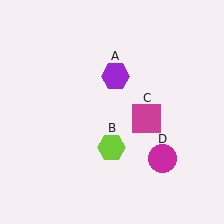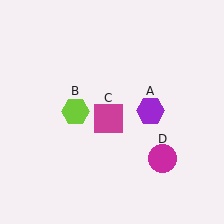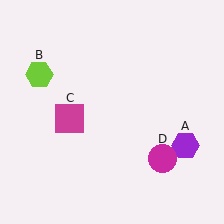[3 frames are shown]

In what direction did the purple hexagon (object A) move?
The purple hexagon (object A) moved down and to the right.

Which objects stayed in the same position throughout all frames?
Magenta circle (object D) remained stationary.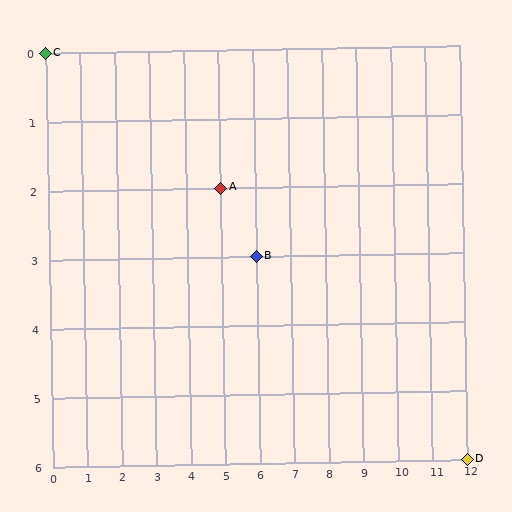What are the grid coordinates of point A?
Point A is at grid coordinates (5, 2).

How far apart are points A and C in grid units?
Points A and C are 5 columns and 2 rows apart (about 5.4 grid units diagonally).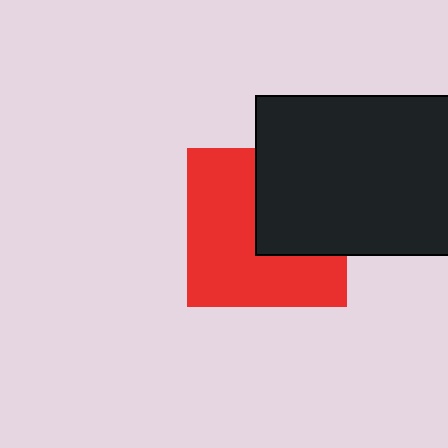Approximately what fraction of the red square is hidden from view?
Roughly 39% of the red square is hidden behind the black rectangle.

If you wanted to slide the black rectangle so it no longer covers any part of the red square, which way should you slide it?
Slide it right — that is the most direct way to separate the two shapes.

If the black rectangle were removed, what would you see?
You would see the complete red square.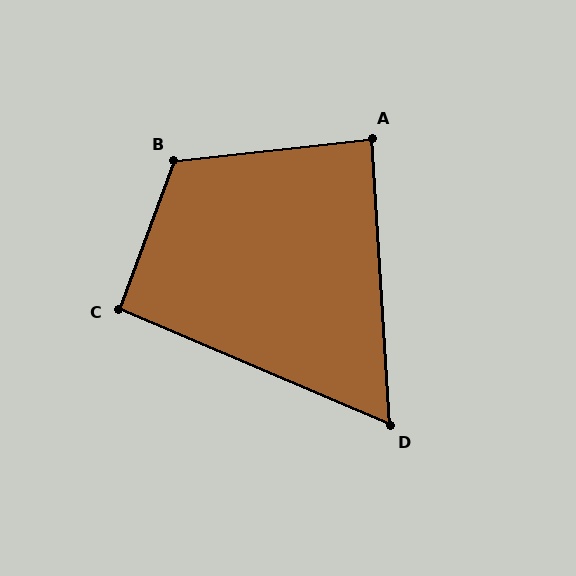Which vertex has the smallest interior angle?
D, at approximately 63 degrees.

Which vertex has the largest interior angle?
B, at approximately 117 degrees.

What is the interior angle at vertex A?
Approximately 87 degrees (approximately right).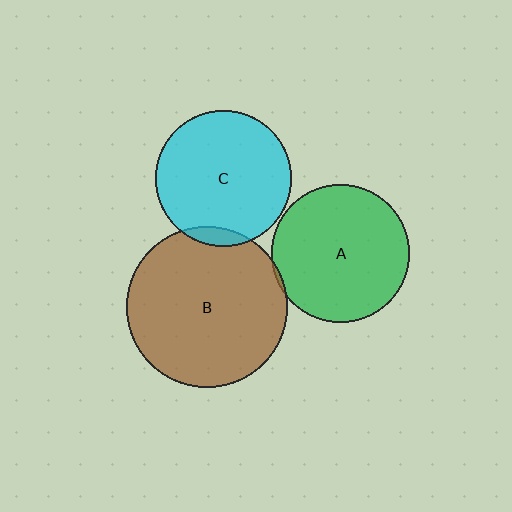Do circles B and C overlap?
Yes.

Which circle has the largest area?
Circle B (brown).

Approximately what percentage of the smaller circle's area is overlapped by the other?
Approximately 5%.